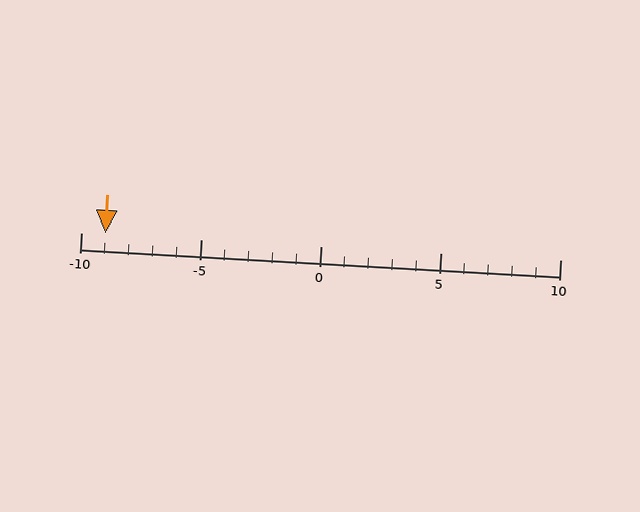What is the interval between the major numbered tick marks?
The major tick marks are spaced 5 units apart.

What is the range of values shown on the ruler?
The ruler shows values from -10 to 10.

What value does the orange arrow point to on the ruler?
The orange arrow points to approximately -9.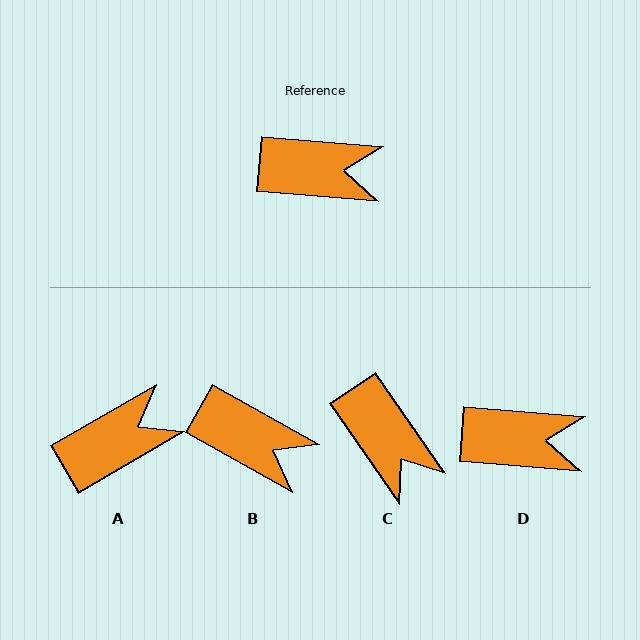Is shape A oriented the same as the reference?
No, it is off by about 35 degrees.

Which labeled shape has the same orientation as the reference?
D.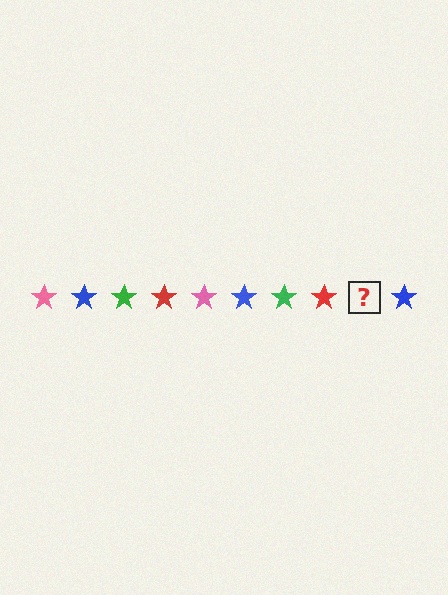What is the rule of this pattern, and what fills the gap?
The rule is that the pattern cycles through pink, blue, green, red stars. The gap should be filled with a pink star.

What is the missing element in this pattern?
The missing element is a pink star.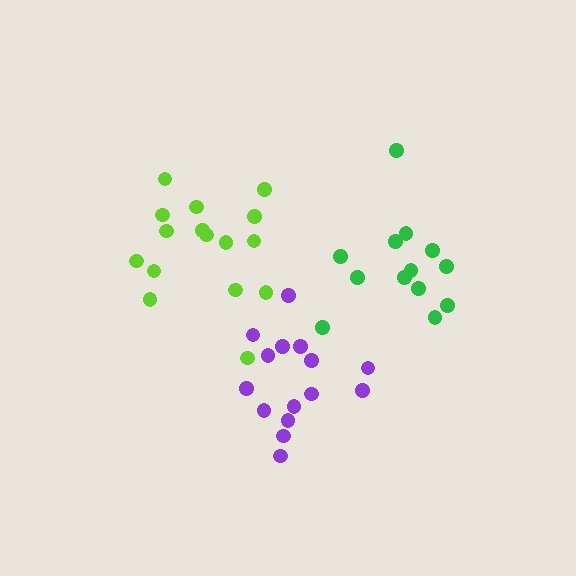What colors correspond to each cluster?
The clusters are colored: green, purple, lime.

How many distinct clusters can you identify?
There are 3 distinct clusters.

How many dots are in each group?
Group 1: 13 dots, Group 2: 15 dots, Group 3: 16 dots (44 total).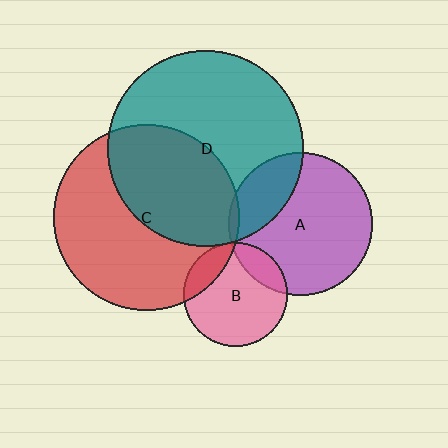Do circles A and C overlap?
Yes.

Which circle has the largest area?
Circle D (teal).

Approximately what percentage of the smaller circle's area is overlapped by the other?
Approximately 5%.